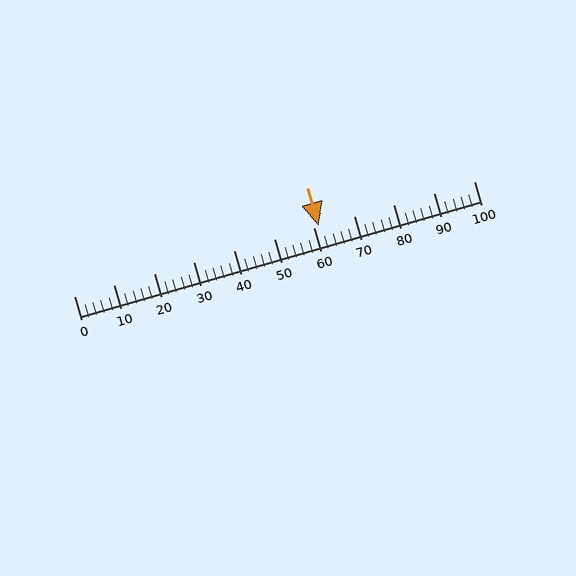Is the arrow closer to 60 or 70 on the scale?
The arrow is closer to 60.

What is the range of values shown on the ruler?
The ruler shows values from 0 to 100.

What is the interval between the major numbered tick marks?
The major tick marks are spaced 10 units apart.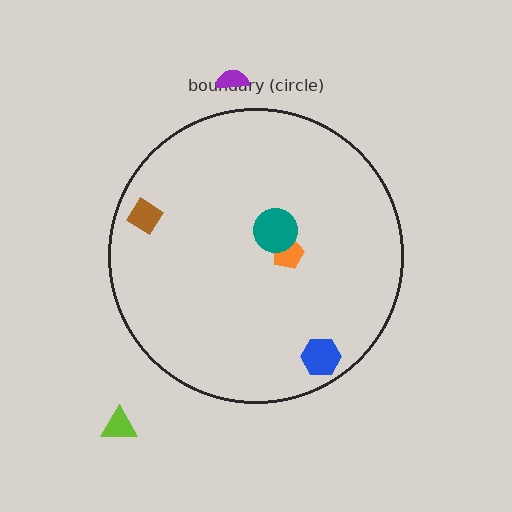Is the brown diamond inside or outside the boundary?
Inside.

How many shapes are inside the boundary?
4 inside, 2 outside.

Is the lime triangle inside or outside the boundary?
Outside.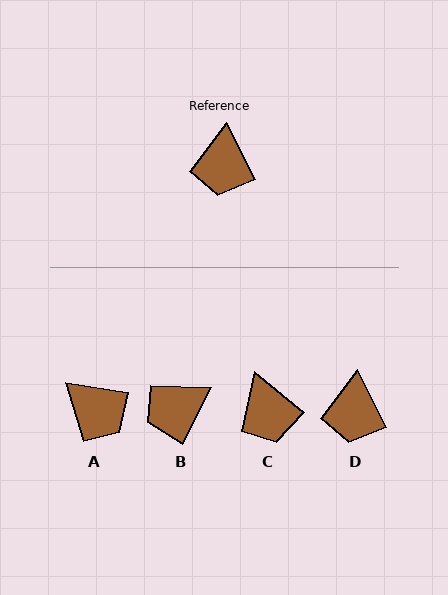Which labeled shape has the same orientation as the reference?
D.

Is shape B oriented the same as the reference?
No, it is off by about 54 degrees.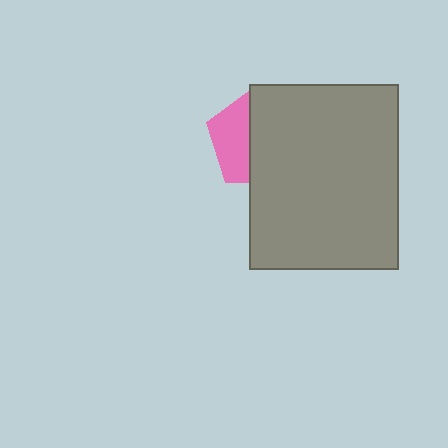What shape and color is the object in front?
The object in front is a gray rectangle.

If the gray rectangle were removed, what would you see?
You would see the complete pink pentagon.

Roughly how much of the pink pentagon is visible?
A small part of it is visible (roughly 40%).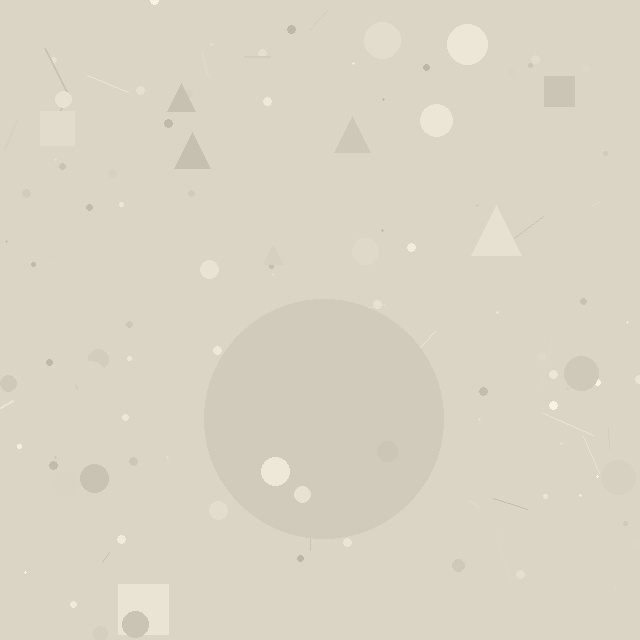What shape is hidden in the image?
A circle is hidden in the image.